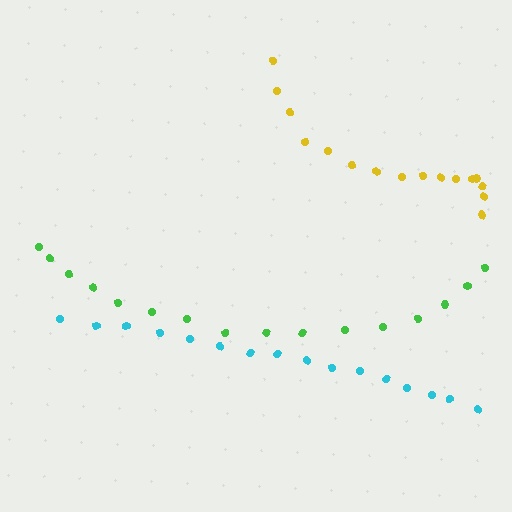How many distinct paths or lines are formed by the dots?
There are 3 distinct paths.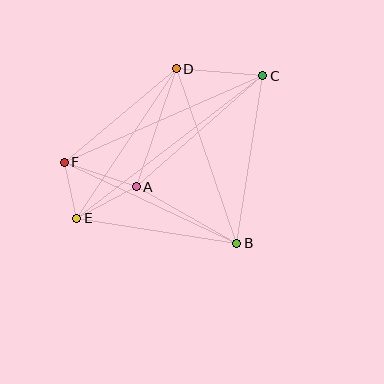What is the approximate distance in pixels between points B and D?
The distance between B and D is approximately 185 pixels.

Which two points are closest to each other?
Points E and F are closest to each other.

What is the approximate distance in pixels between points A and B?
The distance between A and B is approximately 115 pixels.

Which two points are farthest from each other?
Points C and E are farthest from each other.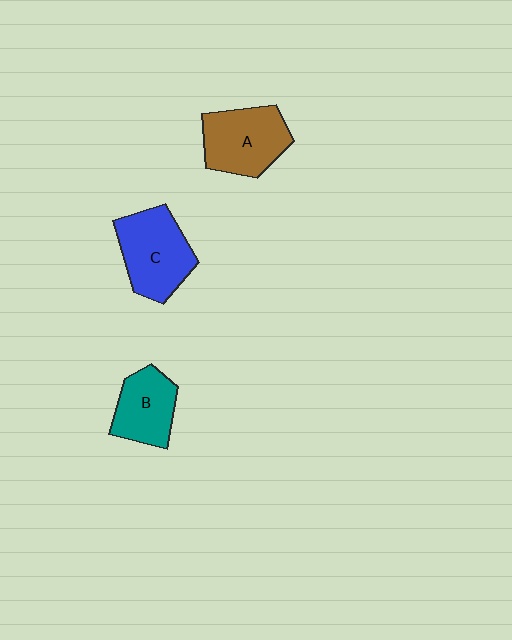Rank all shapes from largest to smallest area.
From largest to smallest: C (blue), A (brown), B (teal).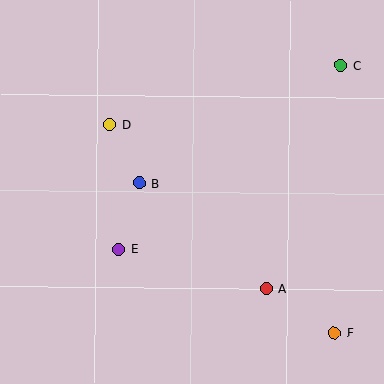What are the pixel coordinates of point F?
Point F is at (334, 333).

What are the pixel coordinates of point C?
Point C is at (341, 65).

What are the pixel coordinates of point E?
Point E is at (119, 249).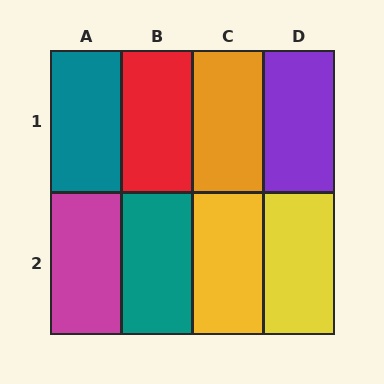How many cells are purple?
1 cell is purple.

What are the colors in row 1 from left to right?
Teal, red, orange, purple.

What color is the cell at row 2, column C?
Yellow.